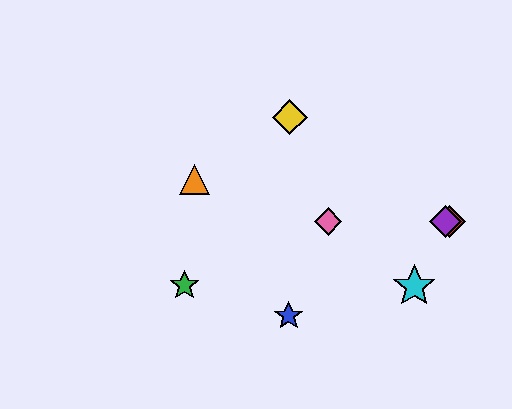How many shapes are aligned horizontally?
3 shapes (the red diamond, the purple diamond, the pink diamond) are aligned horizontally.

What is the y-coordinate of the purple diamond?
The purple diamond is at y≈222.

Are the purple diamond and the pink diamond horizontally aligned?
Yes, both are at y≈222.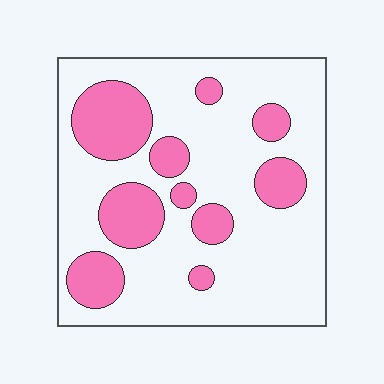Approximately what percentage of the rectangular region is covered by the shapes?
Approximately 25%.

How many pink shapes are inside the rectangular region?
10.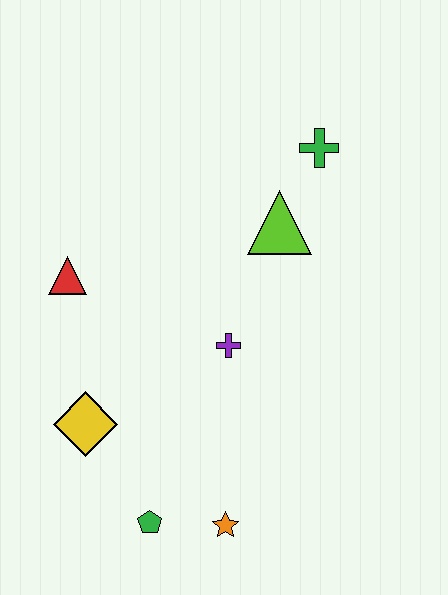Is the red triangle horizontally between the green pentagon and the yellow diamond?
No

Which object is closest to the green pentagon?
The orange star is closest to the green pentagon.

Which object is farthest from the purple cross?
The green cross is farthest from the purple cross.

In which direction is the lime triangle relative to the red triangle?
The lime triangle is to the right of the red triangle.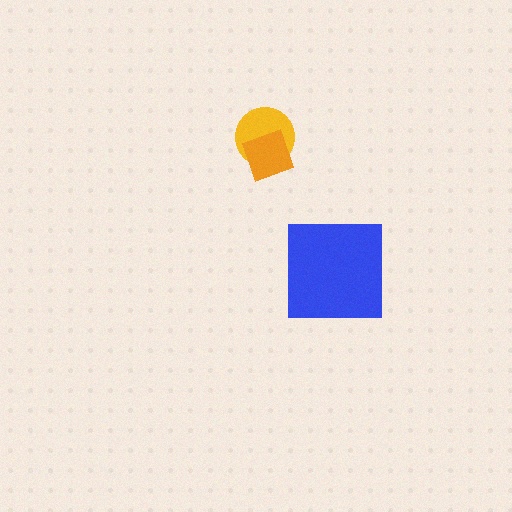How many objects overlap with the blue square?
0 objects overlap with the blue square.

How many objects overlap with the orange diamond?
1 object overlaps with the orange diamond.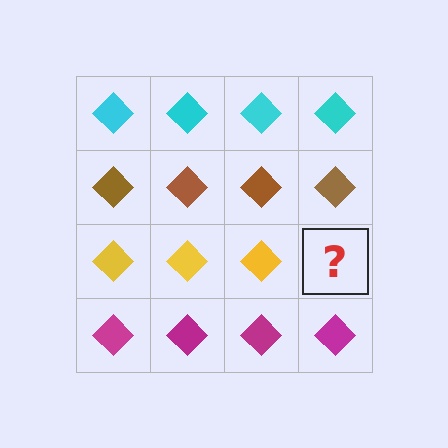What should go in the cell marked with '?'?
The missing cell should contain a yellow diamond.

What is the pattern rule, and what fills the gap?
The rule is that each row has a consistent color. The gap should be filled with a yellow diamond.